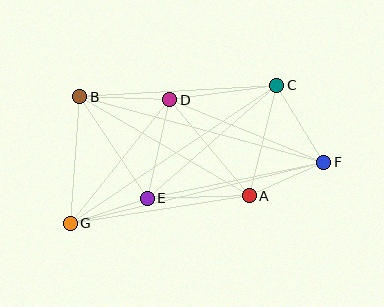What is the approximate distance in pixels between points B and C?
The distance between B and C is approximately 197 pixels.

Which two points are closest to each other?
Points E and G are closest to each other.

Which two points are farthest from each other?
Points F and G are farthest from each other.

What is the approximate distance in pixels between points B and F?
The distance between B and F is approximately 253 pixels.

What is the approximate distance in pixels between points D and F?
The distance between D and F is approximately 166 pixels.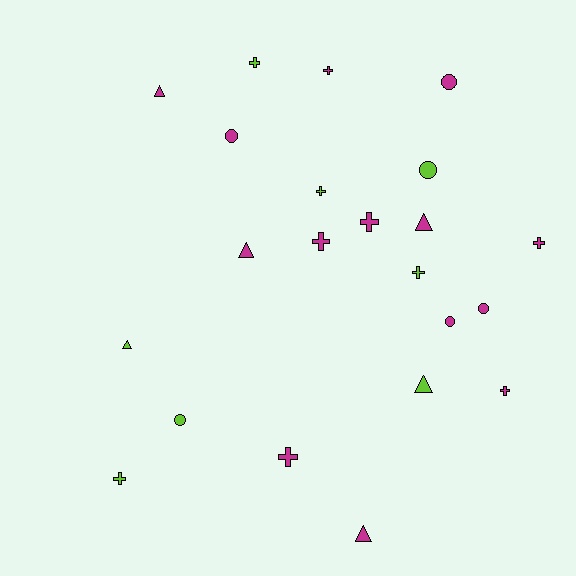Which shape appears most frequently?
Cross, with 10 objects.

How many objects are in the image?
There are 22 objects.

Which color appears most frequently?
Magenta, with 14 objects.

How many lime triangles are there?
There are 2 lime triangles.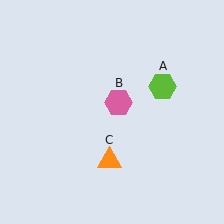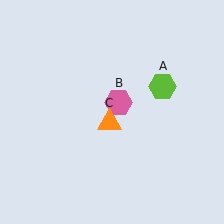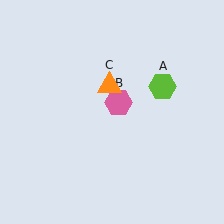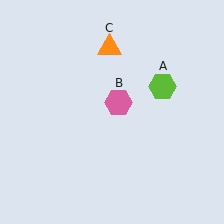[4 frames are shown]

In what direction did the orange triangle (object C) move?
The orange triangle (object C) moved up.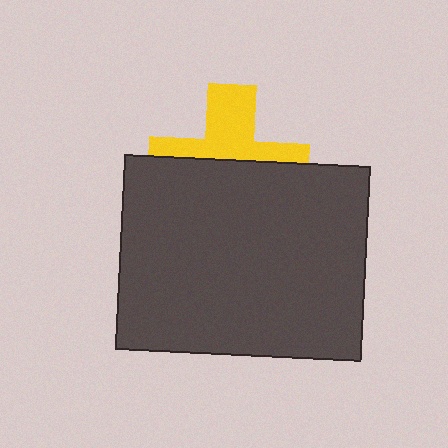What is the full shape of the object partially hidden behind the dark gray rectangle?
The partially hidden object is a yellow cross.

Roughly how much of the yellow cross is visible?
A small part of it is visible (roughly 44%).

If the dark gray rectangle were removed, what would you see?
You would see the complete yellow cross.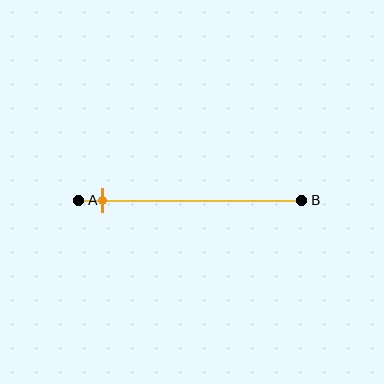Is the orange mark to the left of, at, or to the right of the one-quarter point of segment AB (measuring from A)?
The orange mark is to the left of the one-quarter point of segment AB.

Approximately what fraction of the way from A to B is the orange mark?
The orange mark is approximately 10% of the way from A to B.